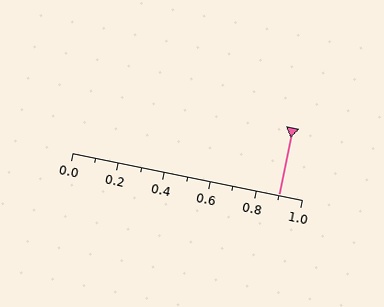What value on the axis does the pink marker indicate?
The marker indicates approximately 0.9.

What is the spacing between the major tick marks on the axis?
The major ticks are spaced 0.2 apart.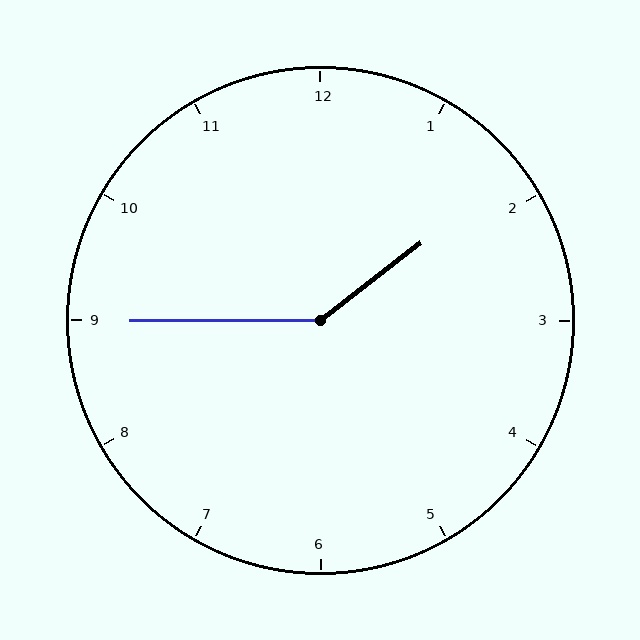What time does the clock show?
1:45.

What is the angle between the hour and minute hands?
Approximately 142 degrees.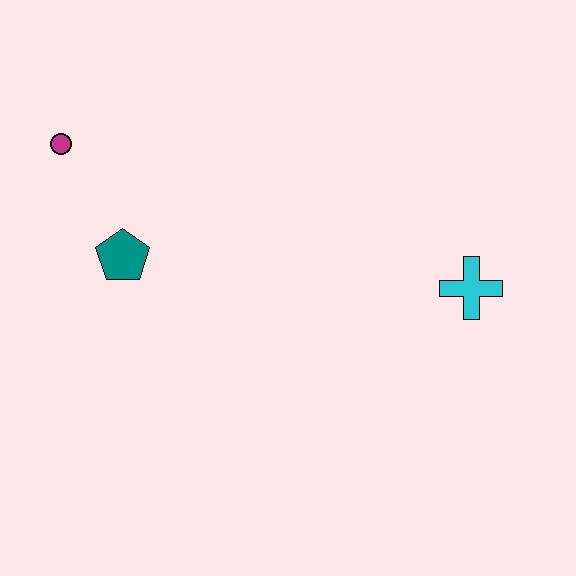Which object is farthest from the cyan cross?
The magenta circle is farthest from the cyan cross.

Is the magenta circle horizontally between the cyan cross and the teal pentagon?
No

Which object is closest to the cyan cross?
The teal pentagon is closest to the cyan cross.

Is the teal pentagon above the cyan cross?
Yes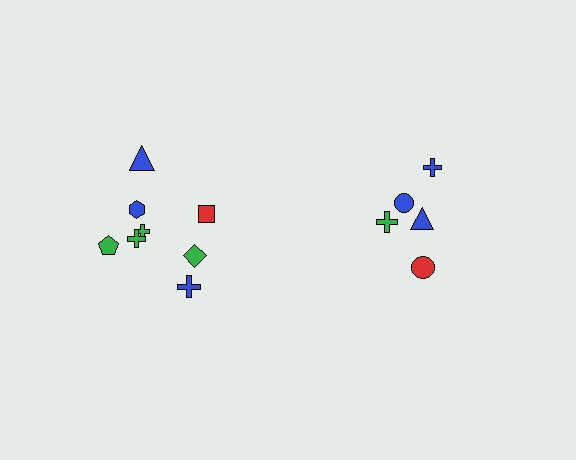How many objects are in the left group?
There are 8 objects.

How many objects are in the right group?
There are 5 objects.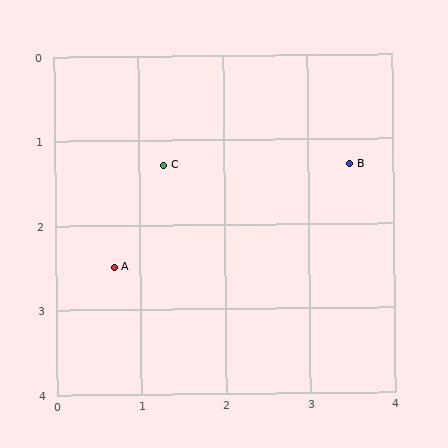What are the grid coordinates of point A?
Point A is at approximately (0.7, 2.5).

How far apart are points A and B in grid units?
Points A and B are about 3.0 grid units apart.